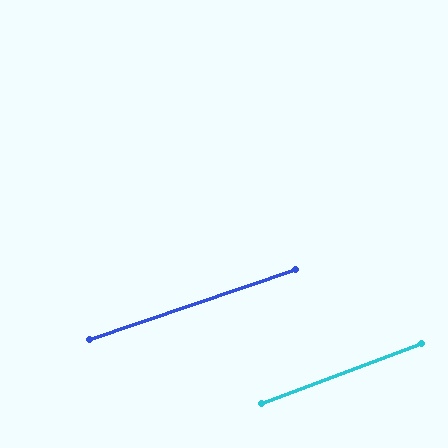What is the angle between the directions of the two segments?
Approximately 2 degrees.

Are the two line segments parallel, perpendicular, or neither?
Parallel — their directions differ by only 1.5°.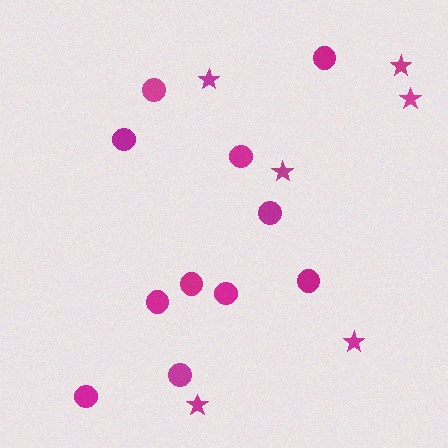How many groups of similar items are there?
There are 2 groups: one group of circles (11) and one group of stars (6).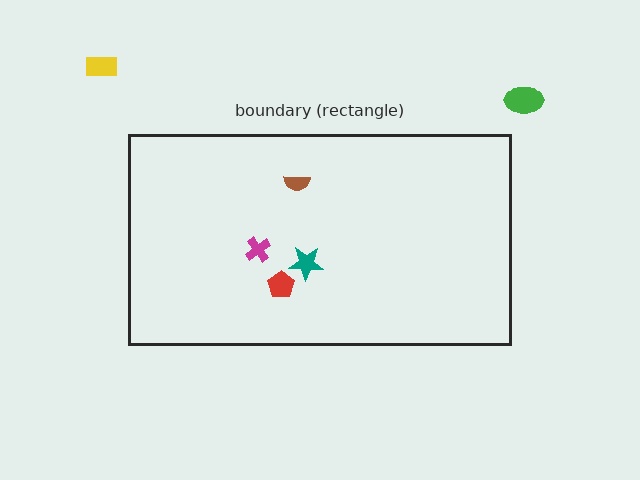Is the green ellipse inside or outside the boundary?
Outside.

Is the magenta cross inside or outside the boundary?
Inside.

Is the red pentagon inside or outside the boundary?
Inside.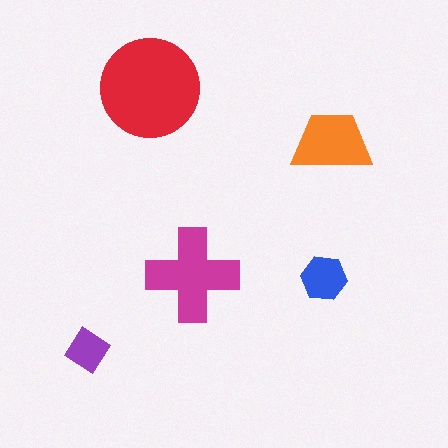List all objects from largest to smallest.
The red circle, the magenta cross, the orange trapezoid, the blue hexagon, the purple diamond.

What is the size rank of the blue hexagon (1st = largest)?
4th.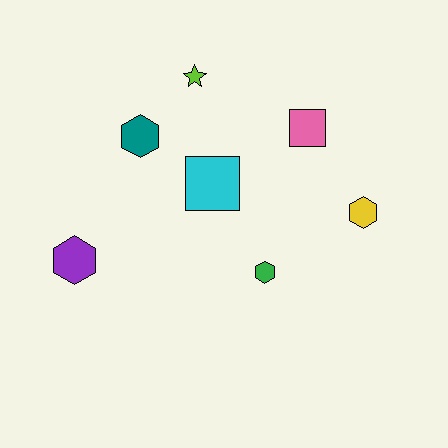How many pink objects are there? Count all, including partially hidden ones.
There is 1 pink object.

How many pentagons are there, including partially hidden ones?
There are no pentagons.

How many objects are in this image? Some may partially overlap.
There are 7 objects.